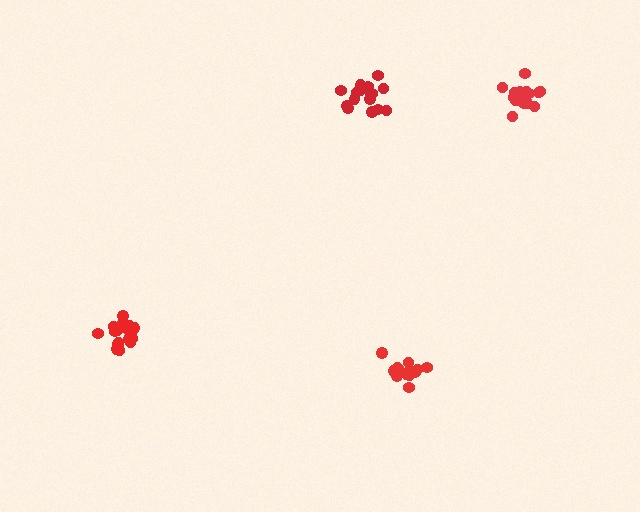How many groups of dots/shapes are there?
There are 4 groups.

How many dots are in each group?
Group 1: 15 dots, Group 2: 19 dots, Group 3: 15 dots, Group 4: 18 dots (67 total).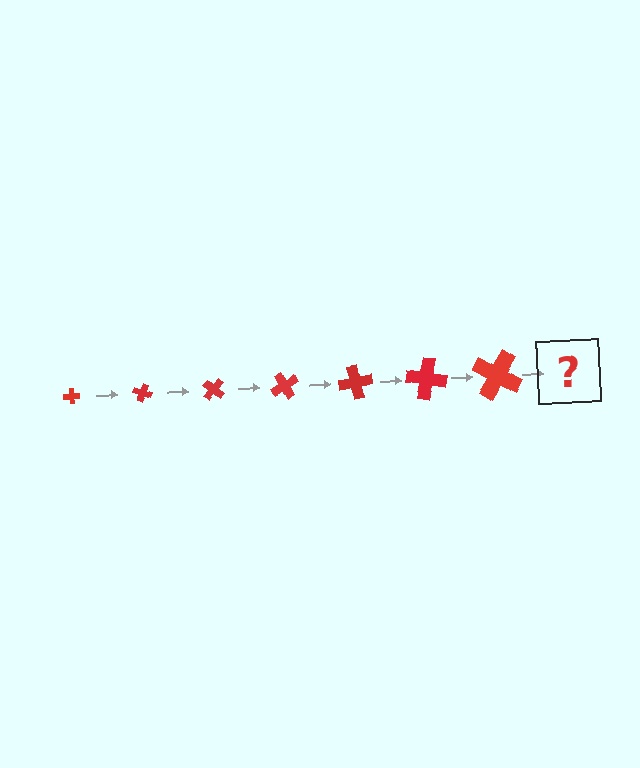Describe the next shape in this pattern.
It should be a cross, larger than the previous one and rotated 140 degrees from the start.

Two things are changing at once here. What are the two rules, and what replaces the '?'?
The two rules are that the cross grows larger each step and it rotates 20 degrees each step. The '?' should be a cross, larger than the previous one and rotated 140 degrees from the start.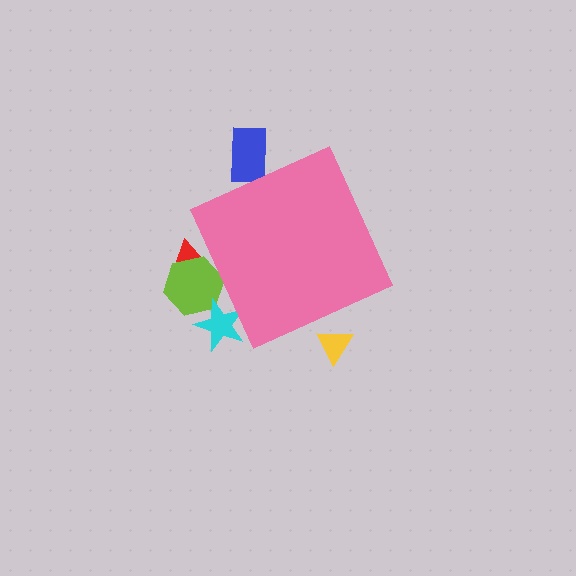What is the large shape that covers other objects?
A pink diamond.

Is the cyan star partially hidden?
Yes, the cyan star is partially hidden behind the pink diamond.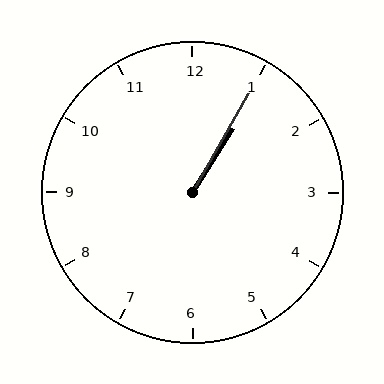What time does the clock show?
1:05.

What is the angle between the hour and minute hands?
Approximately 2 degrees.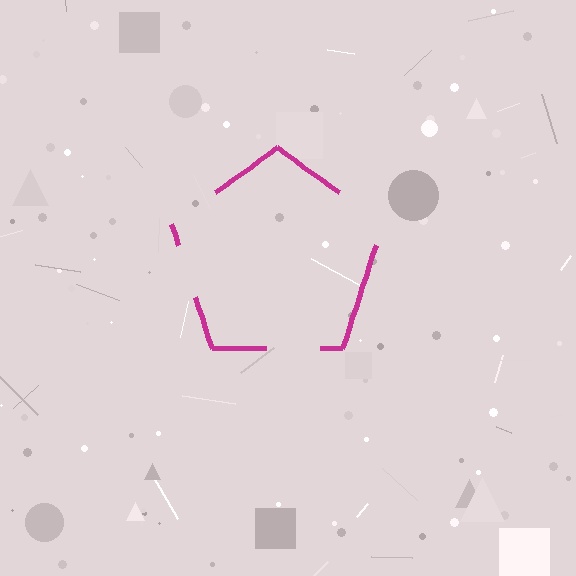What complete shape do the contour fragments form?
The contour fragments form a pentagon.